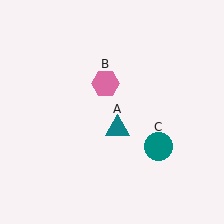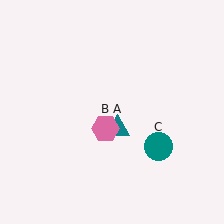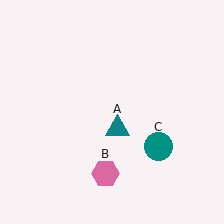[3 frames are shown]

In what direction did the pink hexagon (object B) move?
The pink hexagon (object B) moved down.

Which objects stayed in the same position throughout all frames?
Teal triangle (object A) and teal circle (object C) remained stationary.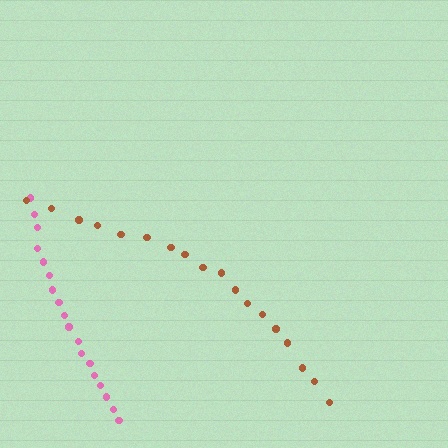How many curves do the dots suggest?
There are 2 distinct paths.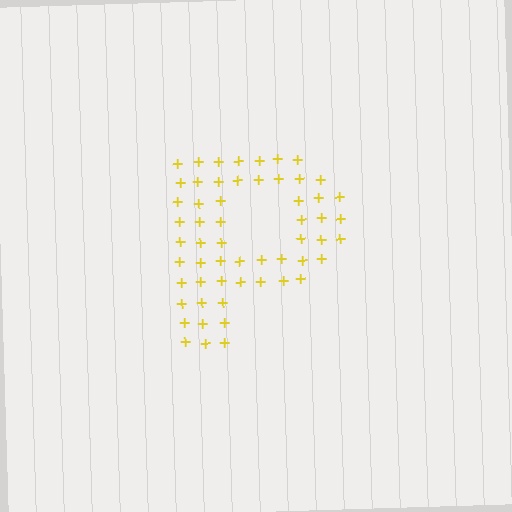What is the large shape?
The large shape is the letter P.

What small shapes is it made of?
It is made of small plus signs.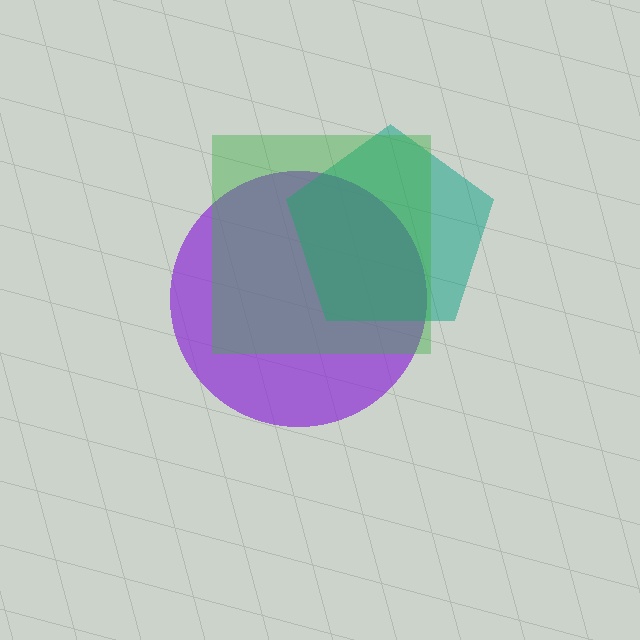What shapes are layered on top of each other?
The layered shapes are: a purple circle, a teal pentagon, a green square.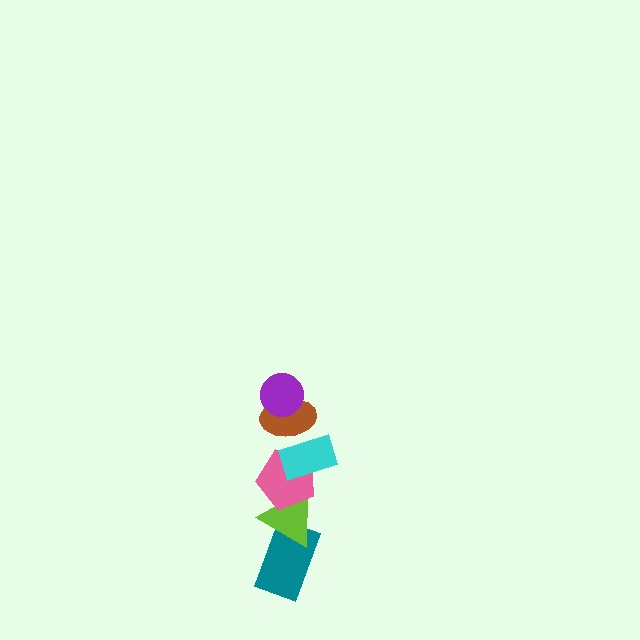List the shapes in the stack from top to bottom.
From top to bottom: the purple circle, the brown ellipse, the cyan rectangle, the pink pentagon, the lime triangle, the teal rectangle.